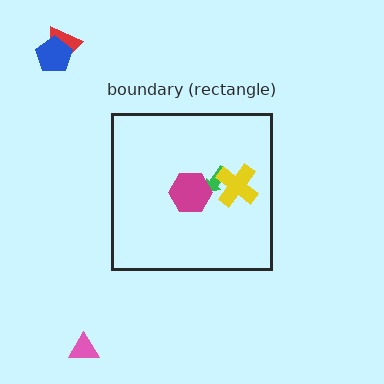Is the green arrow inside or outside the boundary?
Inside.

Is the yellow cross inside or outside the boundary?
Inside.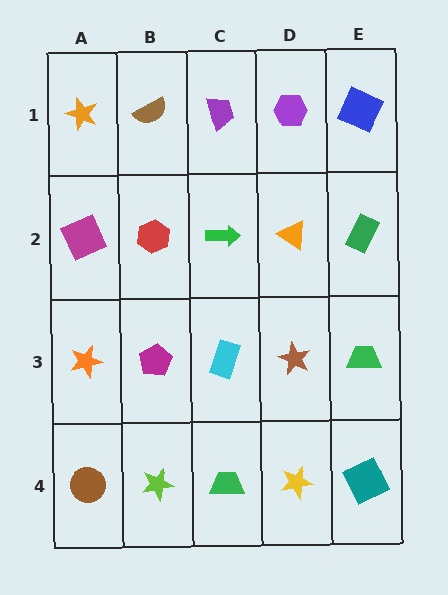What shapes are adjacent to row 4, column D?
A brown star (row 3, column D), a green trapezoid (row 4, column C), a teal square (row 4, column E).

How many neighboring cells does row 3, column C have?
4.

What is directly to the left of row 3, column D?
A cyan rectangle.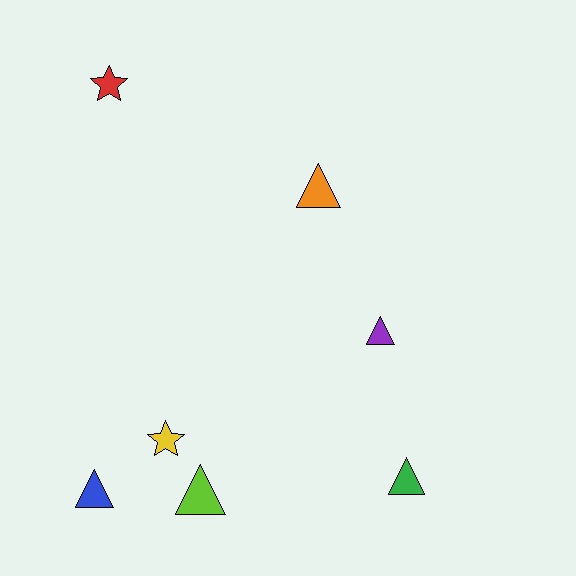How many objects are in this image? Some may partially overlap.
There are 7 objects.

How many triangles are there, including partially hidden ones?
There are 5 triangles.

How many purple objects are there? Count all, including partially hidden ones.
There is 1 purple object.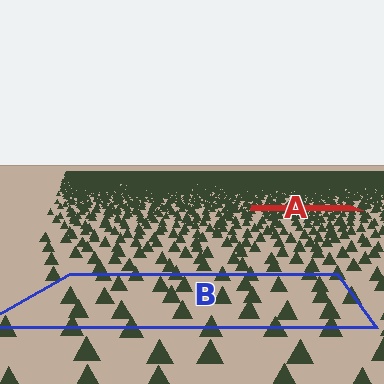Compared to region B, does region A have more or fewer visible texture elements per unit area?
Region A has more texture elements per unit area — they are packed more densely because it is farther away.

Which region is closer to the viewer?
Region B is closer. The texture elements there are larger and more spread out.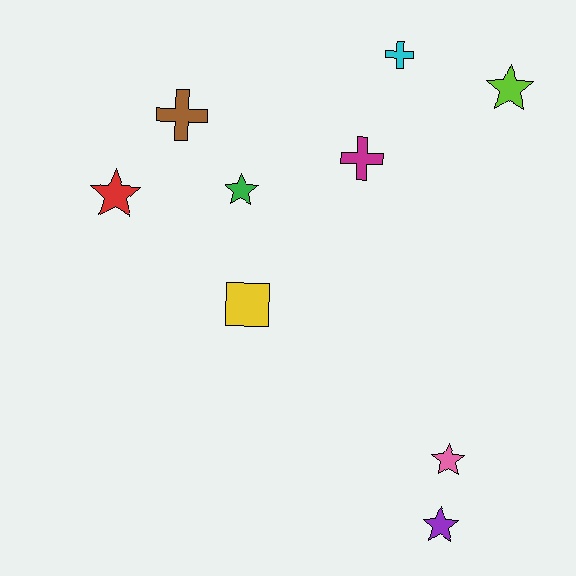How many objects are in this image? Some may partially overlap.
There are 9 objects.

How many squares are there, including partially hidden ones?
There is 1 square.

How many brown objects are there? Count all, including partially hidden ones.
There is 1 brown object.